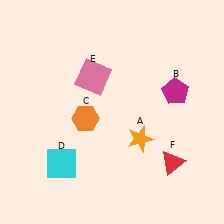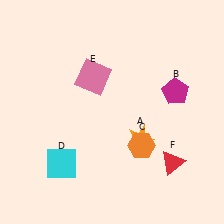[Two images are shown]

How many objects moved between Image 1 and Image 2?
1 object moved between the two images.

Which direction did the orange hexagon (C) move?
The orange hexagon (C) moved right.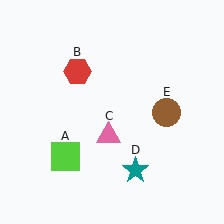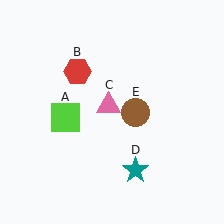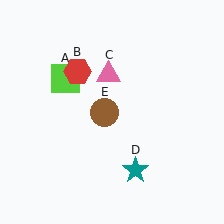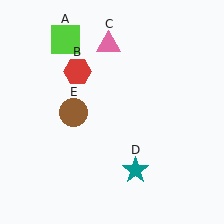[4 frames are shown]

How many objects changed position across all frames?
3 objects changed position: lime square (object A), pink triangle (object C), brown circle (object E).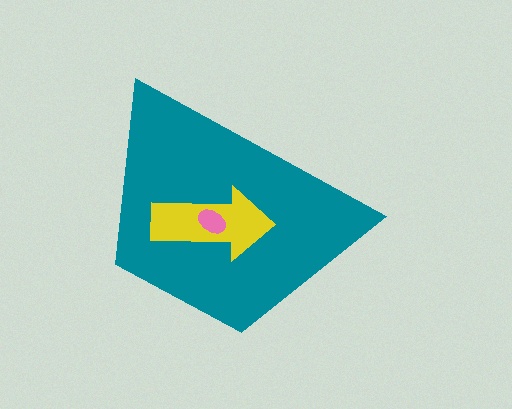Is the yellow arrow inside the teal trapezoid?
Yes.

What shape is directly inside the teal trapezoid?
The yellow arrow.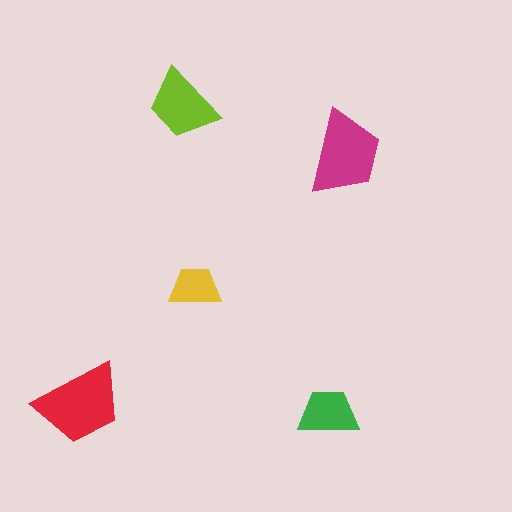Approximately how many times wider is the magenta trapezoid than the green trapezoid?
About 1.5 times wider.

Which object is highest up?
The lime trapezoid is topmost.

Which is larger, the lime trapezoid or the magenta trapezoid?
The magenta one.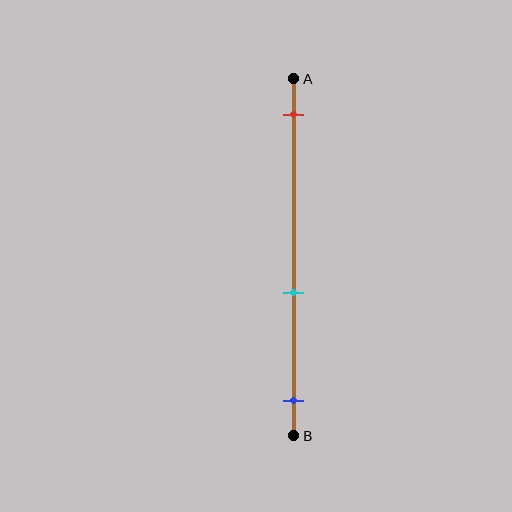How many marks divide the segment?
There are 3 marks dividing the segment.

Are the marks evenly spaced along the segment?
No, the marks are not evenly spaced.